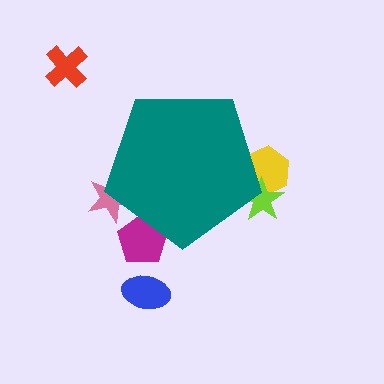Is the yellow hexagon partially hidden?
Yes, the yellow hexagon is partially hidden behind the teal pentagon.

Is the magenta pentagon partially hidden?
Yes, the magenta pentagon is partially hidden behind the teal pentagon.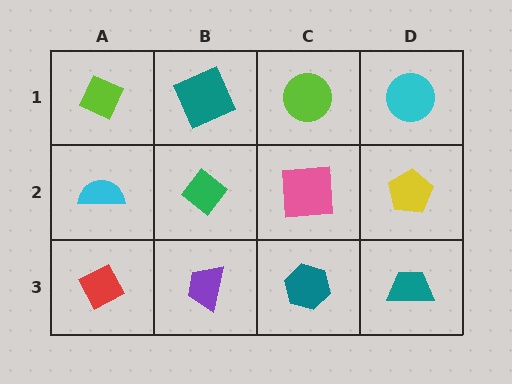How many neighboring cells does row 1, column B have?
3.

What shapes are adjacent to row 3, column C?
A pink square (row 2, column C), a purple trapezoid (row 3, column B), a teal trapezoid (row 3, column D).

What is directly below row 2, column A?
A red diamond.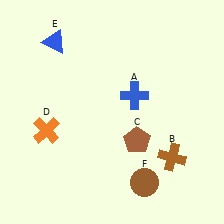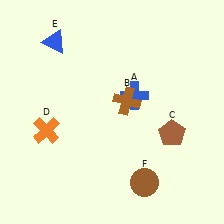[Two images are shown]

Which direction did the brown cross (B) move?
The brown cross (B) moved up.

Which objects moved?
The objects that moved are: the brown cross (B), the brown pentagon (C).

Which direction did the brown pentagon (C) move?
The brown pentagon (C) moved right.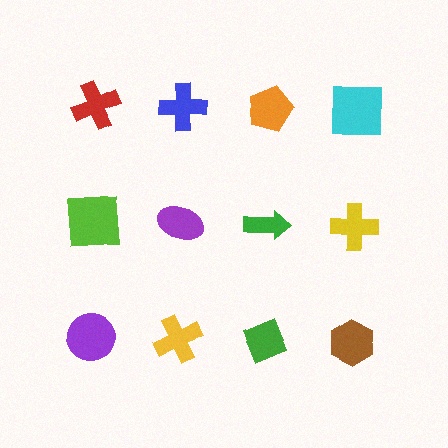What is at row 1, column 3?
An orange pentagon.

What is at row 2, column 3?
A green arrow.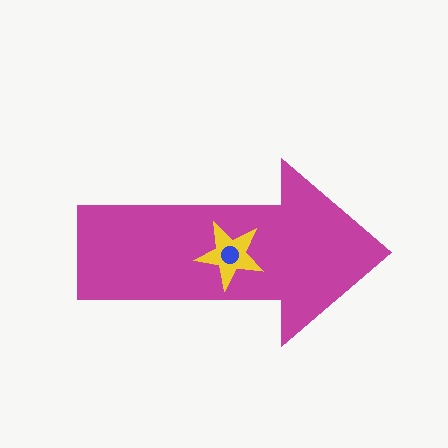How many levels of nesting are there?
3.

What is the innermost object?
The blue circle.